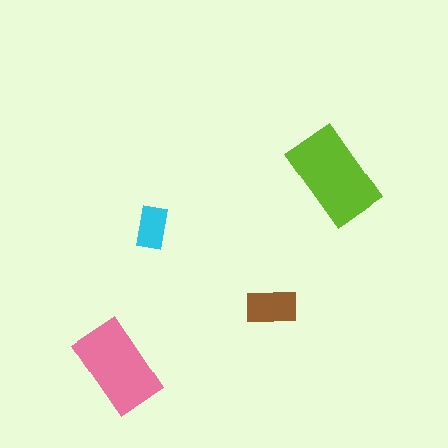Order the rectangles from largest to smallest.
the lime one, the pink one, the brown one, the cyan one.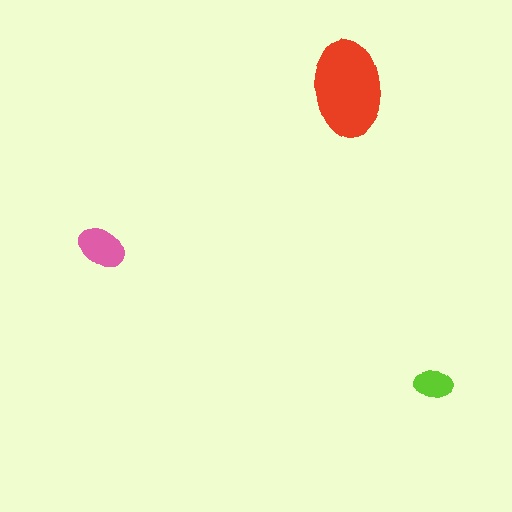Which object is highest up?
The red ellipse is topmost.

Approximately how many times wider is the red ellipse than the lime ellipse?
About 2.5 times wider.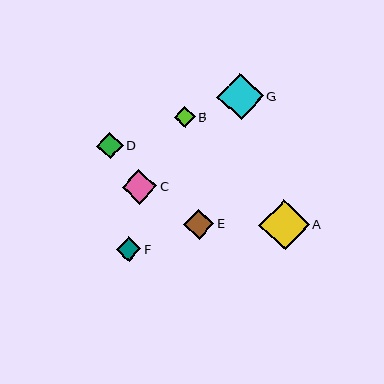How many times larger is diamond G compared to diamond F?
Diamond G is approximately 1.9 times the size of diamond F.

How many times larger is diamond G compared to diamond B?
Diamond G is approximately 2.2 times the size of diamond B.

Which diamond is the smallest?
Diamond B is the smallest with a size of approximately 21 pixels.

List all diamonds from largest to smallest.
From largest to smallest: A, G, C, E, D, F, B.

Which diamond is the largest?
Diamond A is the largest with a size of approximately 50 pixels.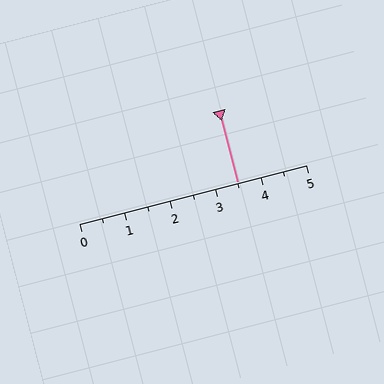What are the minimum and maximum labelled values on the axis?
The axis runs from 0 to 5.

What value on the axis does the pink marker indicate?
The marker indicates approximately 3.5.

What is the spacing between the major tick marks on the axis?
The major ticks are spaced 1 apart.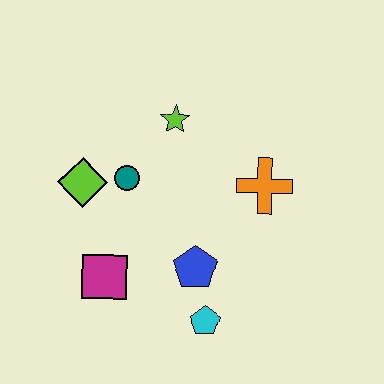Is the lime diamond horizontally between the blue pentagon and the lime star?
No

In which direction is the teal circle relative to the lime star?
The teal circle is below the lime star.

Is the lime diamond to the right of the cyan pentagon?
No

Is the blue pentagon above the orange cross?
No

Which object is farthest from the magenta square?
The orange cross is farthest from the magenta square.